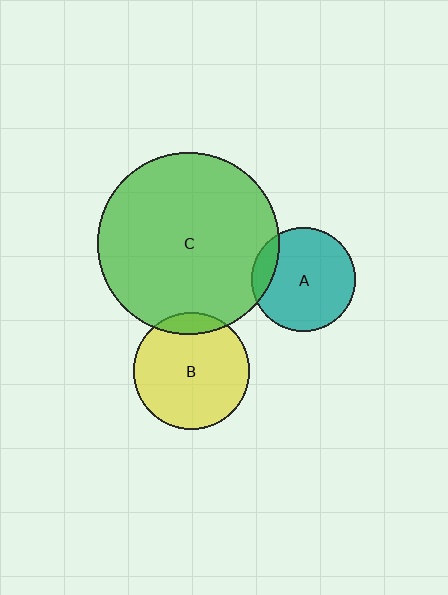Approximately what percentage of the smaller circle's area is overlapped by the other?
Approximately 15%.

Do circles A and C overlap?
Yes.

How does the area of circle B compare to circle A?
Approximately 1.3 times.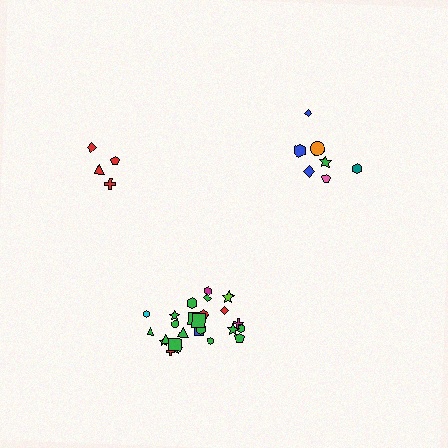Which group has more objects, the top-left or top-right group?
The top-right group.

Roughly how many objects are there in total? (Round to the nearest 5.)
Roughly 35 objects in total.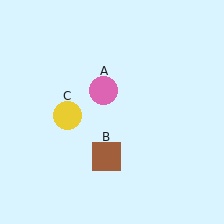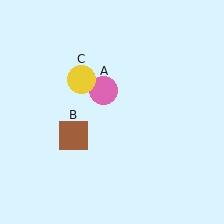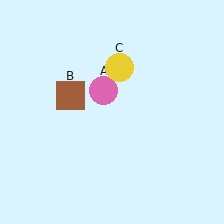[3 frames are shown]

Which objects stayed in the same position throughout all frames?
Pink circle (object A) remained stationary.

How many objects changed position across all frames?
2 objects changed position: brown square (object B), yellow circle (object C).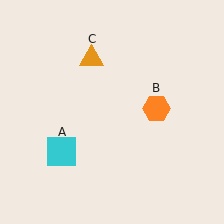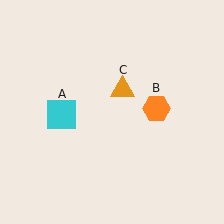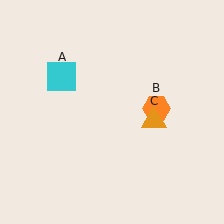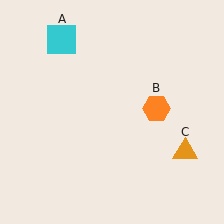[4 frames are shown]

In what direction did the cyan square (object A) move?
The cyan square (object A) moved up.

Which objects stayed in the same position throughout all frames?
Orange hexagon (object B) remained stationary.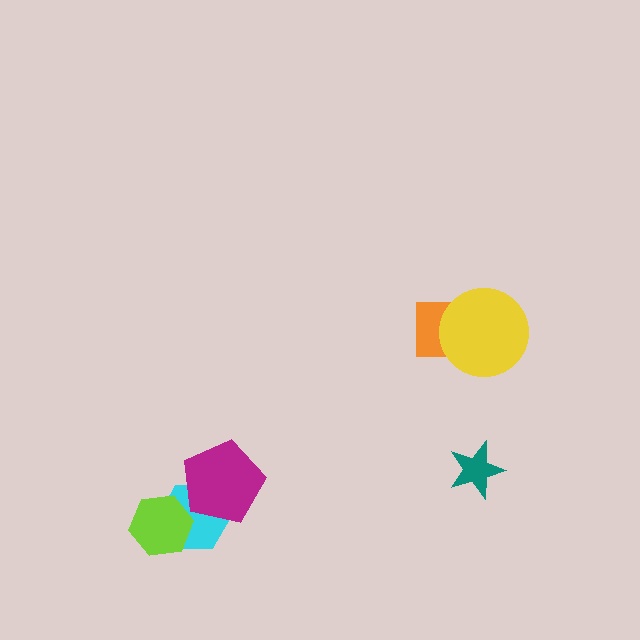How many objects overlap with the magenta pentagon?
1 object overlaps with the magenta pentagon.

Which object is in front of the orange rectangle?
The yellow circle is in front of the orange rectangle.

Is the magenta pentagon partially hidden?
No, no other shape covers it.